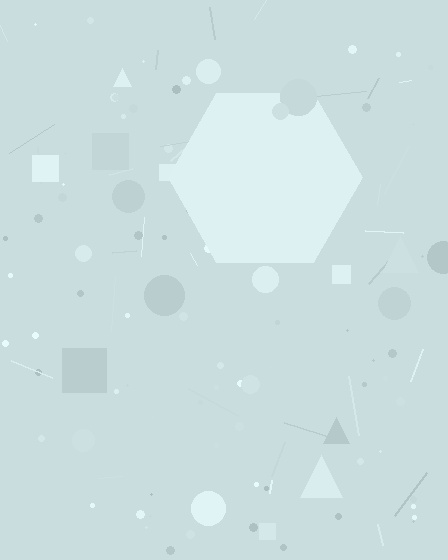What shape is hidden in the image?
A hexagon is hidden in the image.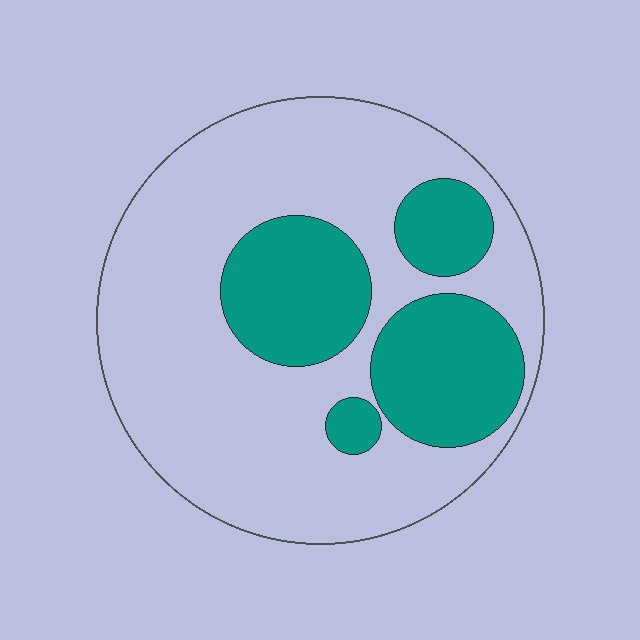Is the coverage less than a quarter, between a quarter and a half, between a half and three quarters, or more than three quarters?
Between a quarter and a half.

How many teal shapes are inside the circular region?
4.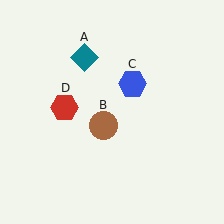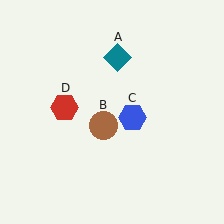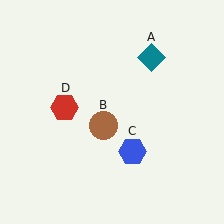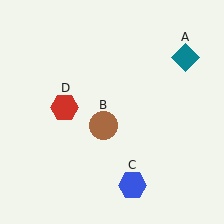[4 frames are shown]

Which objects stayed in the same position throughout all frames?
Brown circle (object B) and red hexagon (object D) remained stationary.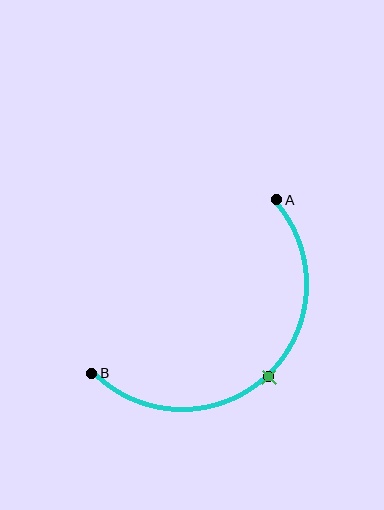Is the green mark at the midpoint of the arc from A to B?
Yes. The green mark lies on the arc at equal arc-length from both A and B — it is the arc midpoint.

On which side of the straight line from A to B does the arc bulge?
The arc bulges below and to the right of the straight line connecting A and B.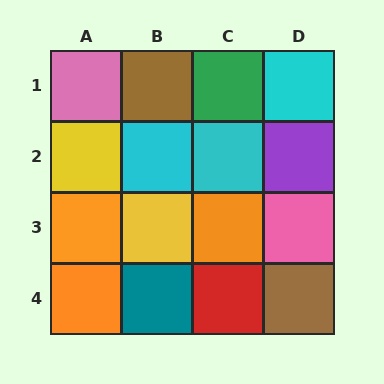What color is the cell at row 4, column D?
Brown.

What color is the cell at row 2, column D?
Purple.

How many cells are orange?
3 cells are orange.